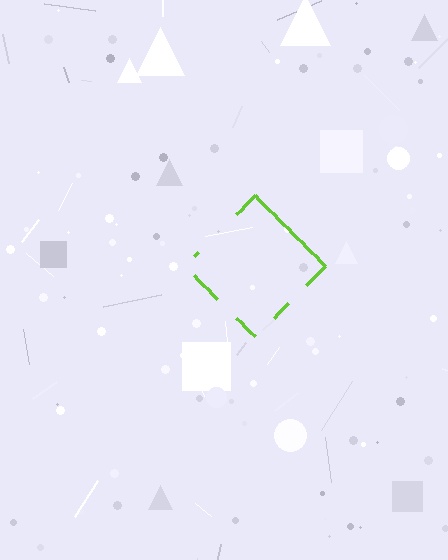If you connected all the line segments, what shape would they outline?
They would outline a diamond.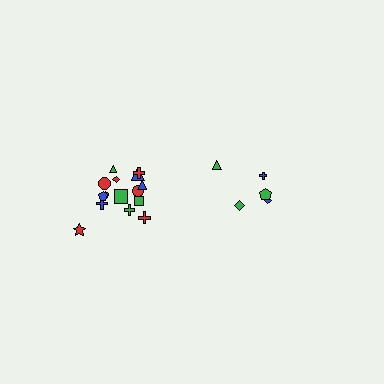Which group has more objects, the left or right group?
The left group.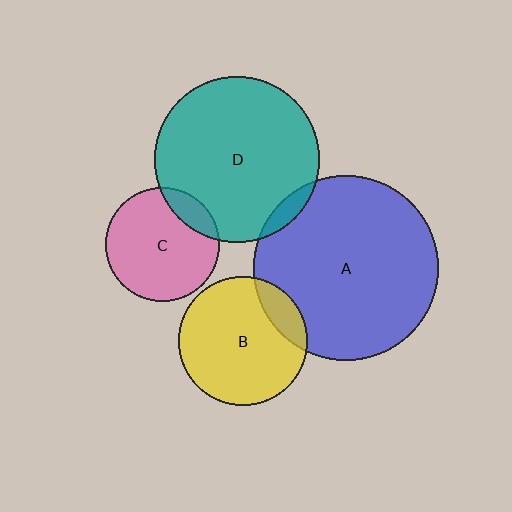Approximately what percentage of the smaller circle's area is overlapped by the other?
Approximately 5%.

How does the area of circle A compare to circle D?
Approximately 1.3 times.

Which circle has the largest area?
Circle A (blue).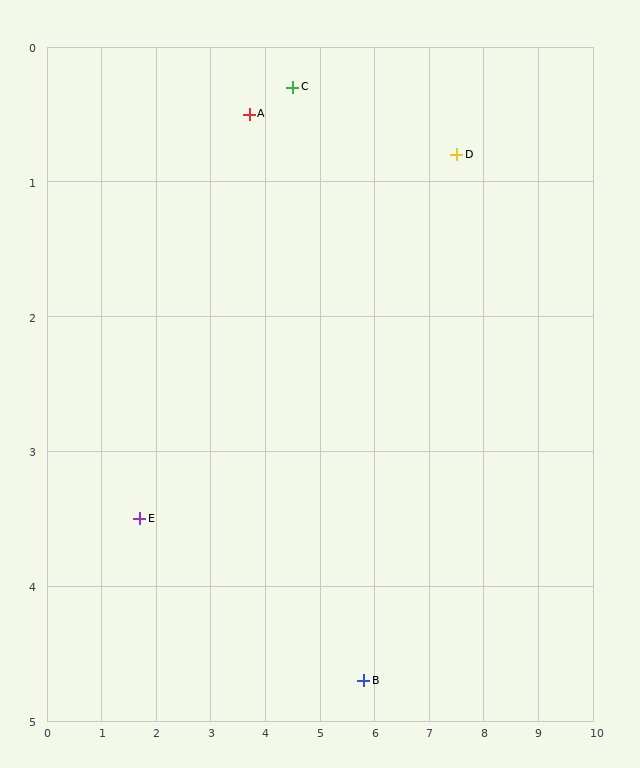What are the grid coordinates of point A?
Point A is at approximately (3.7, 0.5).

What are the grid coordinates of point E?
Point E is at approximately (1.7, 3.5).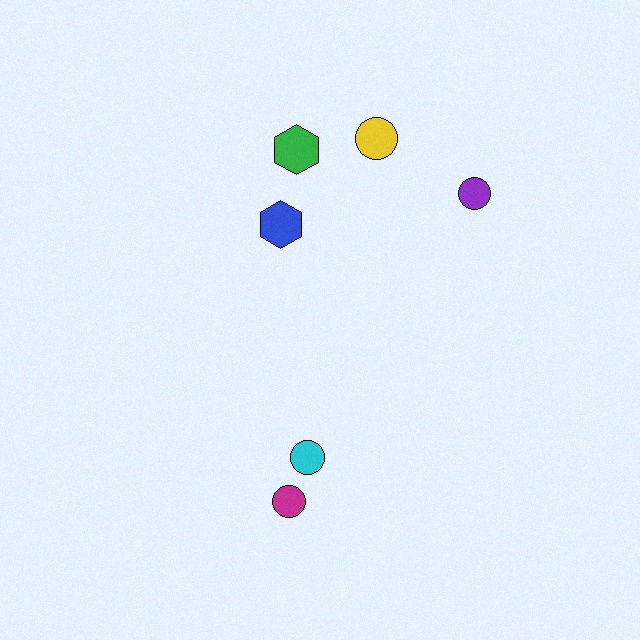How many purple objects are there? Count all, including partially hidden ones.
There is 1 purple object.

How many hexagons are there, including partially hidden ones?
There are 2 hexagons.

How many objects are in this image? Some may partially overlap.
There are 6 objects.